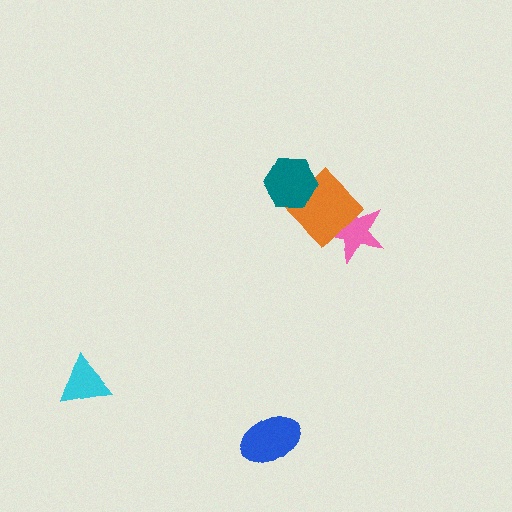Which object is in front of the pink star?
The orange diamond is in front of the pink star.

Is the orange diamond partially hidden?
Yes, it is partially covered by another shape.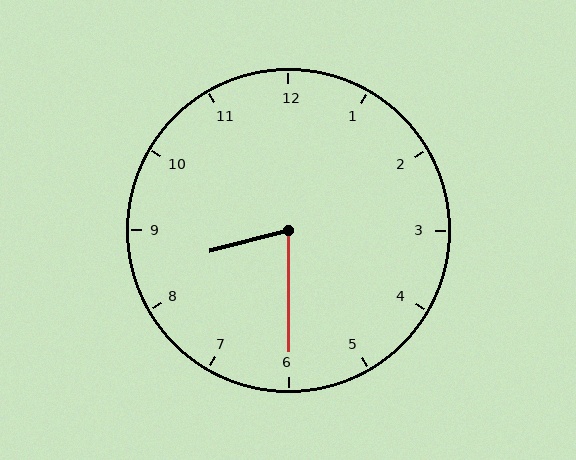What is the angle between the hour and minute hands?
Approximately 75 degrees.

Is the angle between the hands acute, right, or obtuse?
It is acute.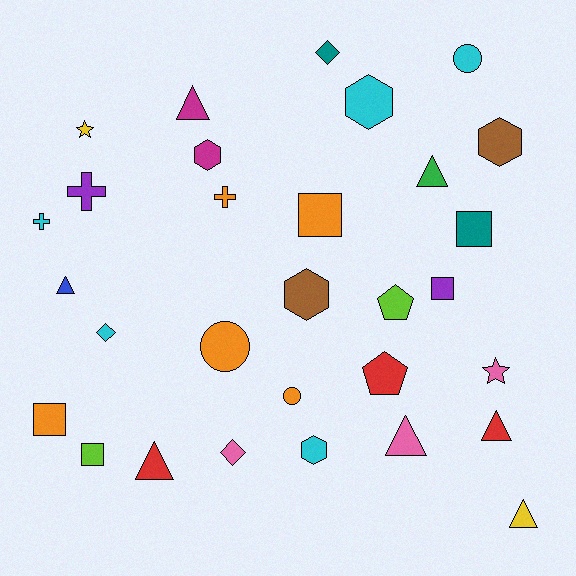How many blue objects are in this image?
There is 1 blue object.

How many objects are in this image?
There are 30 objects.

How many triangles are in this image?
There are 7 triangles.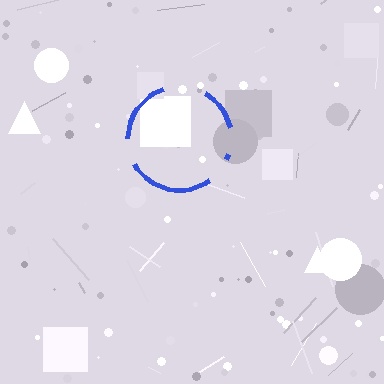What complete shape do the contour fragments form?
The contour fragments form a circle.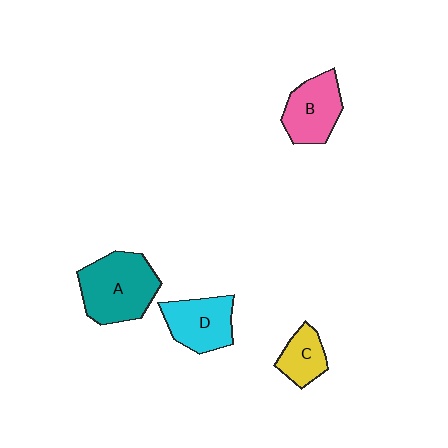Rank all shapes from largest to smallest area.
From largest to smallest: A (teal), D (cyan), B (pink), C (yellow).